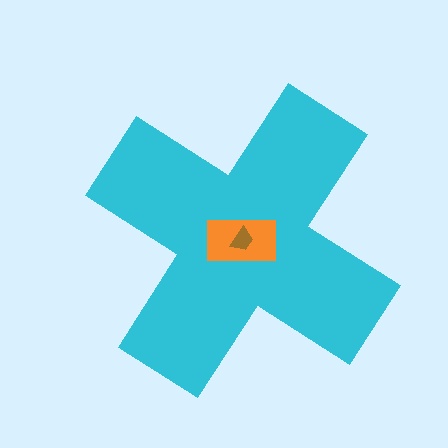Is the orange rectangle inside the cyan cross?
Yes.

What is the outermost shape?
The cyan cross.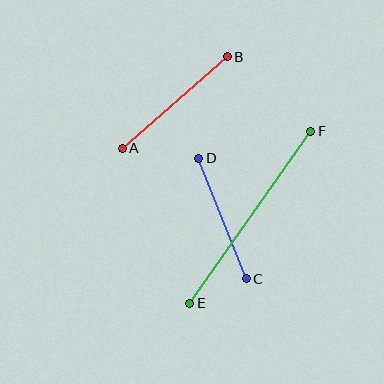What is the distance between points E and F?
The distance is approximately 211 pixels.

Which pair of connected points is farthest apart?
Points E and F are farthest apart.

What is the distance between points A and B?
The distance is approximately 139 pixels.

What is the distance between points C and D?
The distance is approximately 129 pixels.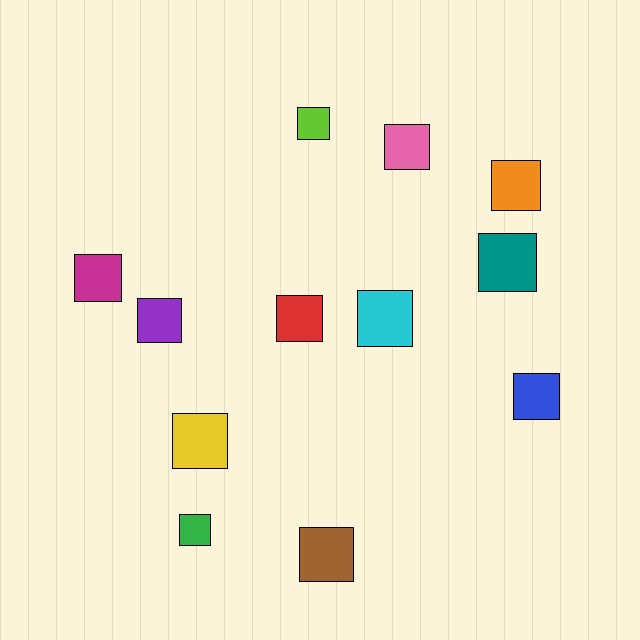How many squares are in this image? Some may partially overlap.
There are 12 squares.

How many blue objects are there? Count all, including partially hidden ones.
There is 1 blue object.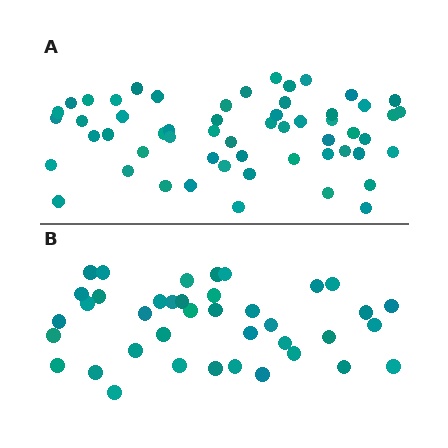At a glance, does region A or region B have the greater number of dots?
Region A (the top region) has more dots.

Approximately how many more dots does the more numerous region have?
Region A has approximately 15 more dots than region B.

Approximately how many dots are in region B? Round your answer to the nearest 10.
About 40 dots. (The exact count is 39, which rounds to 40.)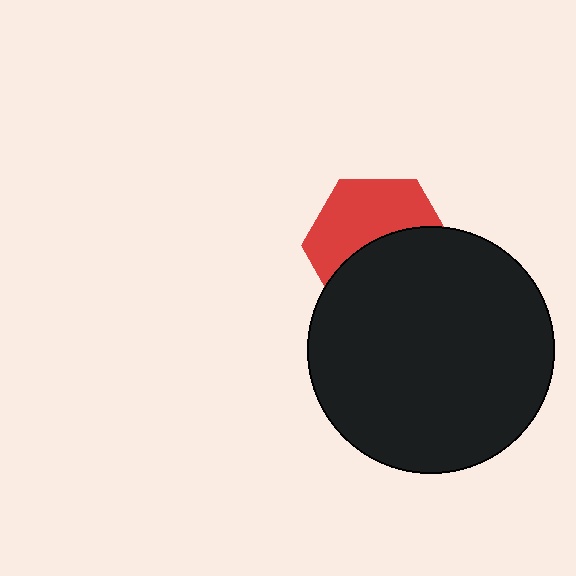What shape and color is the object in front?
The object in front is a black circle.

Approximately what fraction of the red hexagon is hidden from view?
Roughly 51% of the red hexagon is hidden behind the black circle.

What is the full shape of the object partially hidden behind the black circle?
The partially hidden object is a red hexagon.